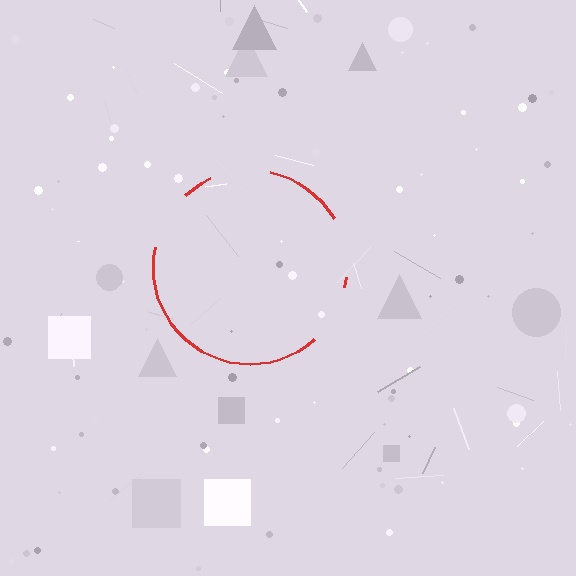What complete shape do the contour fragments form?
The contour fragments form a circle.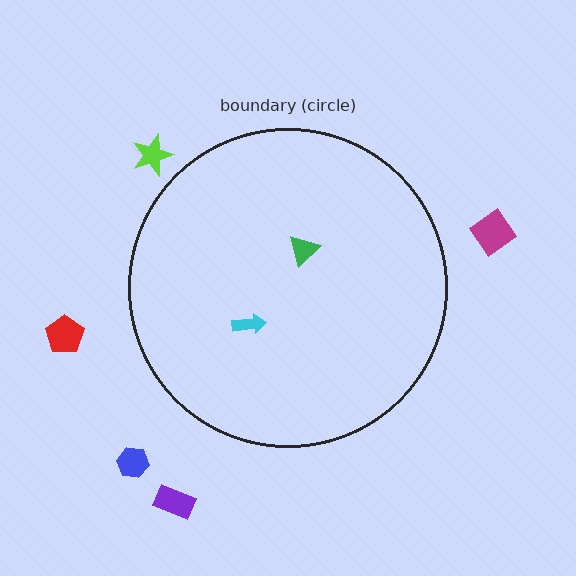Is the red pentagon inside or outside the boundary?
Outside.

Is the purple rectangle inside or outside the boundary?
Outside.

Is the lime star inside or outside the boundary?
Outside.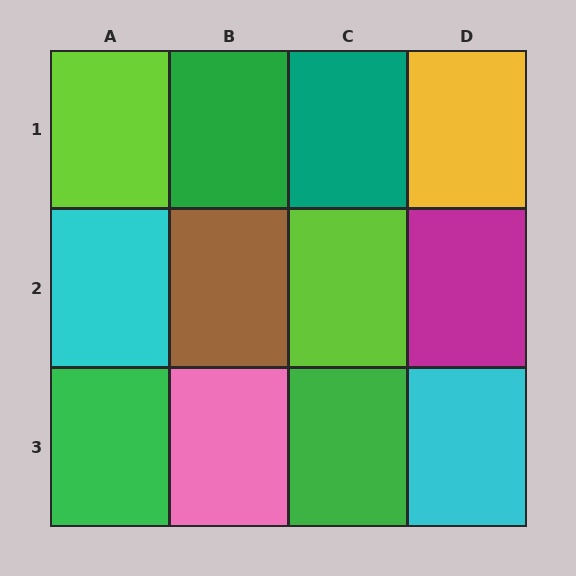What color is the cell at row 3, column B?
Pink.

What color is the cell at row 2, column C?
Lime.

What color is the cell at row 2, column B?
Brown.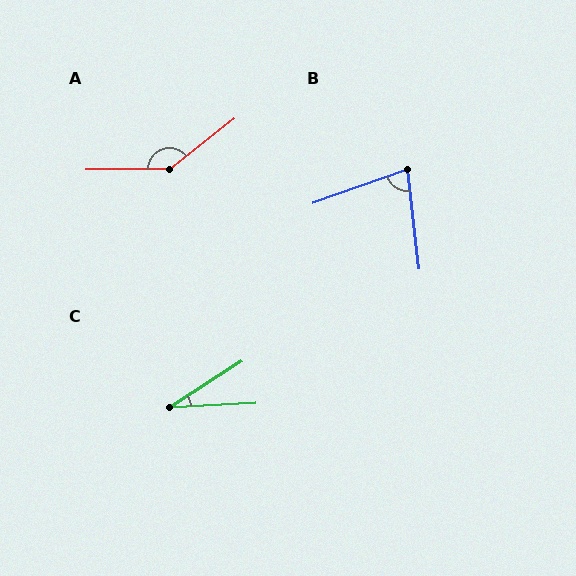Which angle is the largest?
A, at approximately 142 degrees.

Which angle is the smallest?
C, at approximately 29 degrees.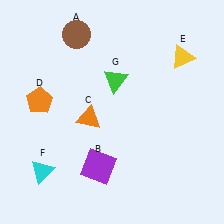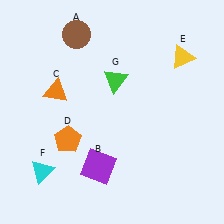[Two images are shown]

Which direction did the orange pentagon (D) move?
The orange pentagon (D) moved down.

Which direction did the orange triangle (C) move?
The orange triangle (C) moved left.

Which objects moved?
The objects that moved are: the orange triangle (C), the orange pentagon (D).